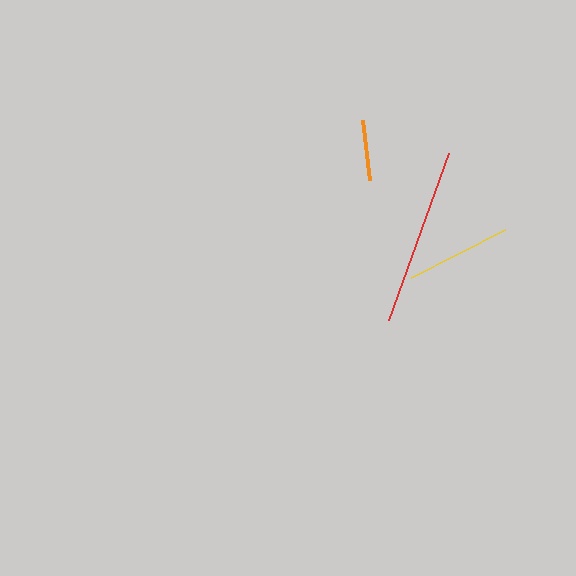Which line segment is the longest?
The red line is the longest at approximately 178 pixels.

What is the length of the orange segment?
The orange segment is approximately 61 pixels long.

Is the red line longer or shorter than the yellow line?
The red line is longer than the yellow line.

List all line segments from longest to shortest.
From longest to shortest: red, yellow, orange.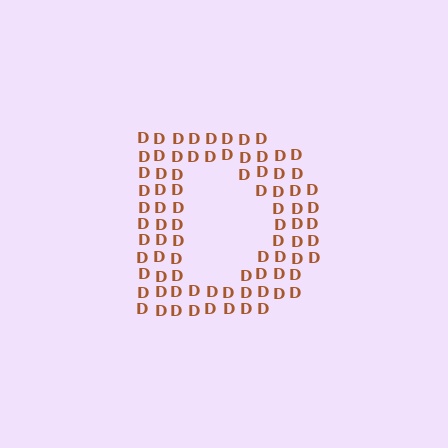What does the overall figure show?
The overall figure shows the letter D.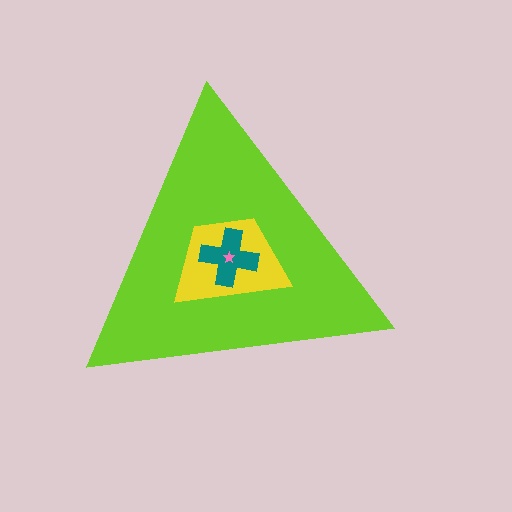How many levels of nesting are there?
4.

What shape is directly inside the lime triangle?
The yellow trapezoid.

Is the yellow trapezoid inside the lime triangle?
Yes.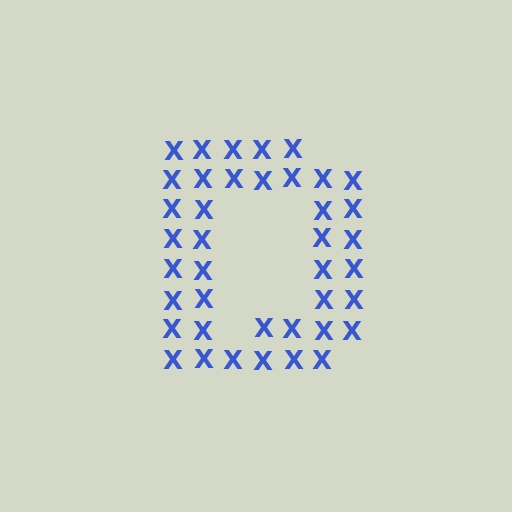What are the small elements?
The small elements are letter X's.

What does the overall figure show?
The overall figure shows the letter D.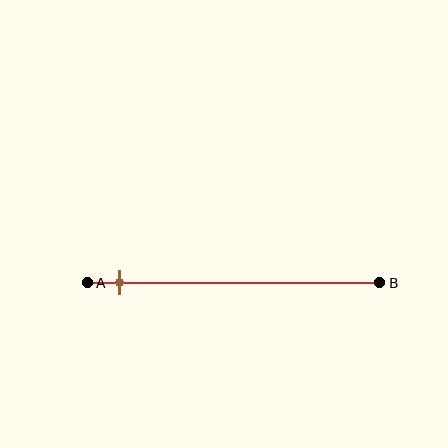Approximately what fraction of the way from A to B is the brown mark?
The brown mark is approximately 10% of the way from A to B.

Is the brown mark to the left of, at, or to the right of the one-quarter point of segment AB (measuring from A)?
The brown mark is to the left of the one-quarter point of segment AB.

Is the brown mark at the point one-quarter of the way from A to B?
No, the mark is at about 10% from A, not at the 25% one-quarter point.